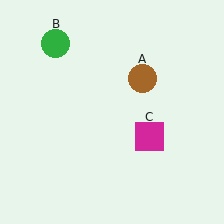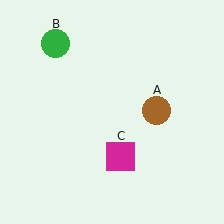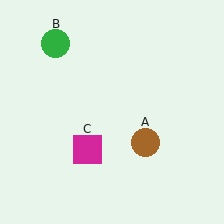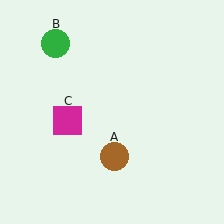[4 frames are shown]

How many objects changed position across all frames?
2 objects changed position: brown circle (object A), magenta square (object C).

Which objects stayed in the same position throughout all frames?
Green circle (object B) remained stationary.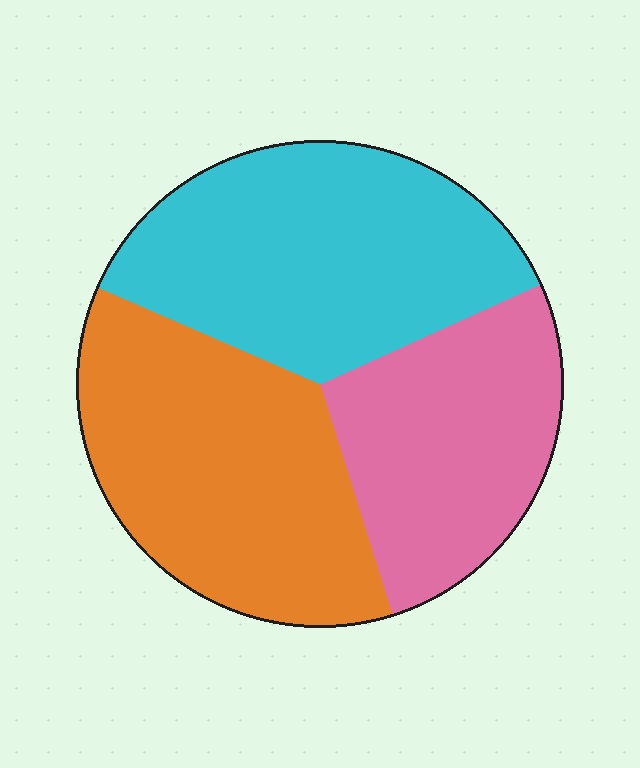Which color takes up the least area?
Pink, at roughly 25%.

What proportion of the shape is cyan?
Cyan takes up about three eighths (3/8) of the shape.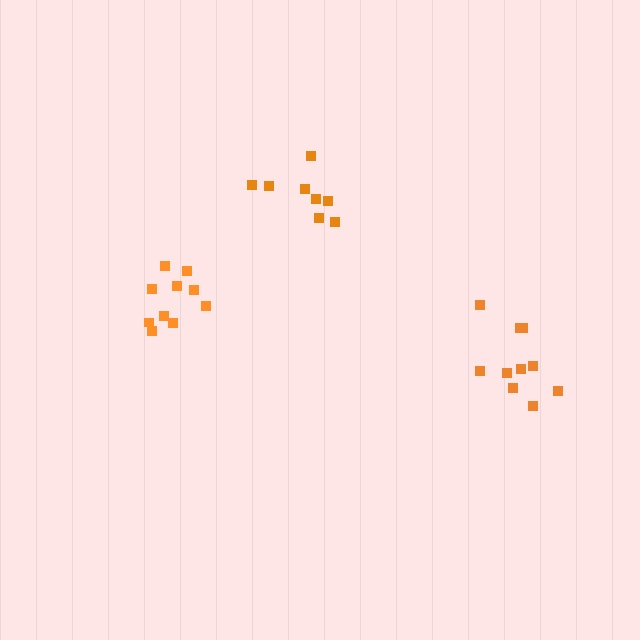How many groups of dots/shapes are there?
There are 3 groups.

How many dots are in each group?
Group 1: 8 dots, Group 2: 10 dots, Group 3: 10 dots (28 total).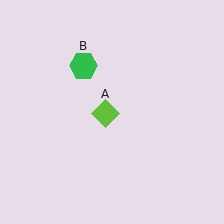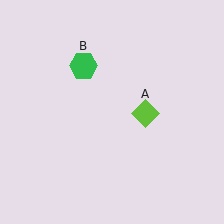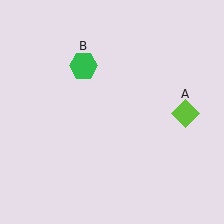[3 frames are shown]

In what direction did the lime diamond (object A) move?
The lime diamond (object A) moved right.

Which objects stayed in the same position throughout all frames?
Green hexagon (object B) remained stationary.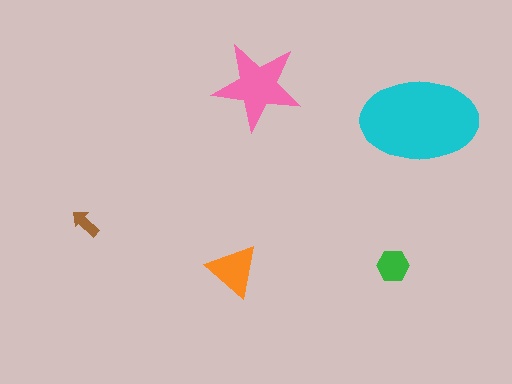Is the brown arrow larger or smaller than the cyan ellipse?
Smaller.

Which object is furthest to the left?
The brown arrow is leftmost.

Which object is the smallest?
The brown arrow.